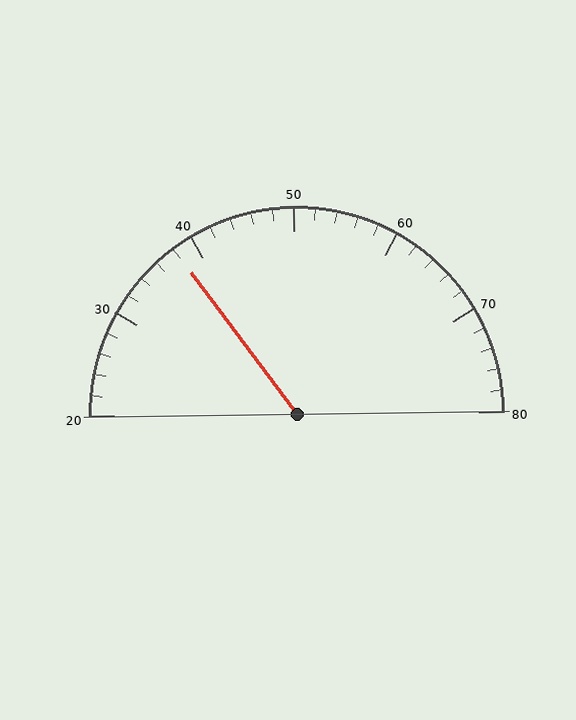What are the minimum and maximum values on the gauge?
The gauge ranges from 20 to 80.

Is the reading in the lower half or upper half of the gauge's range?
The reading is in the lower half of the range (20 to 80).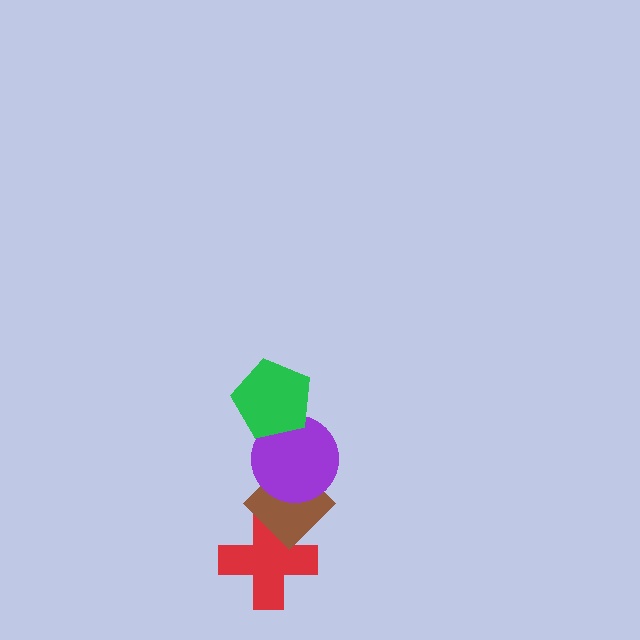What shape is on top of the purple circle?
The green pentagon is on top of the purple circle.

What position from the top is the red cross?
The red cross is 4th from the top.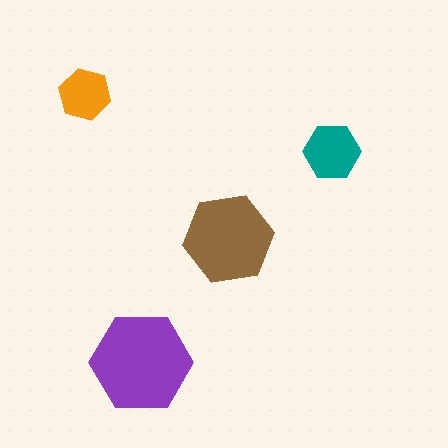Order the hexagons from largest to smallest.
the purple one, the brown one, the teal one, the orange one.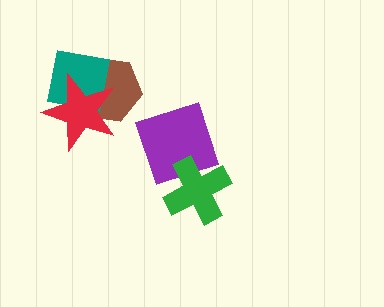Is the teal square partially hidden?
Yes, it is partially covered by another shape.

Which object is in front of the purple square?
The green cross is in front of the purple square.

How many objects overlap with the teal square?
2 objects overlap with the teal square.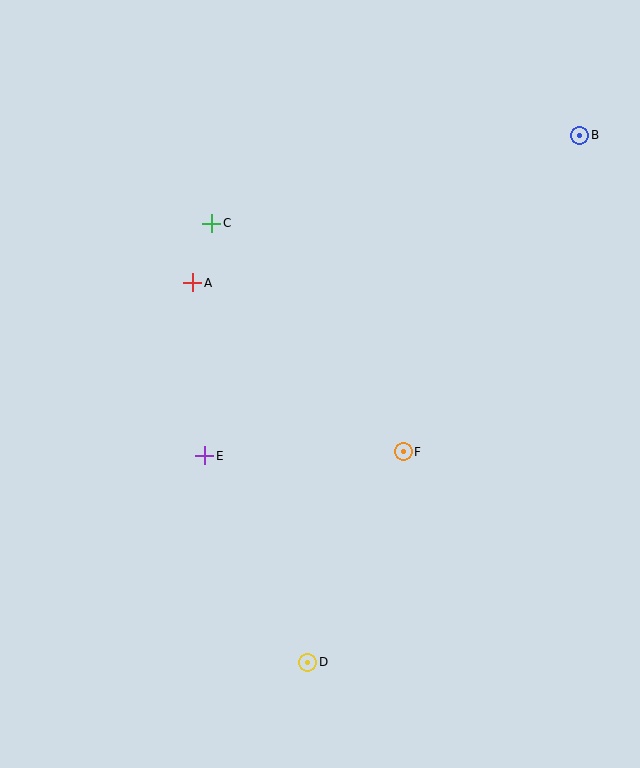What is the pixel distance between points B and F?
The distance between B and F is 363 pixels.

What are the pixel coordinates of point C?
Point C is at (212, 223).